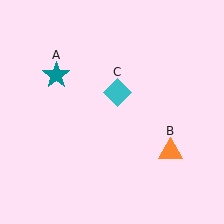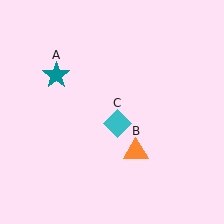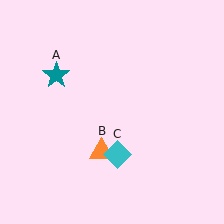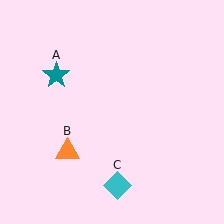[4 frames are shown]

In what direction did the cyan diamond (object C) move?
The cyan diamond (object C) moved down.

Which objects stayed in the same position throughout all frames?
Teal star (object A) remained stationary.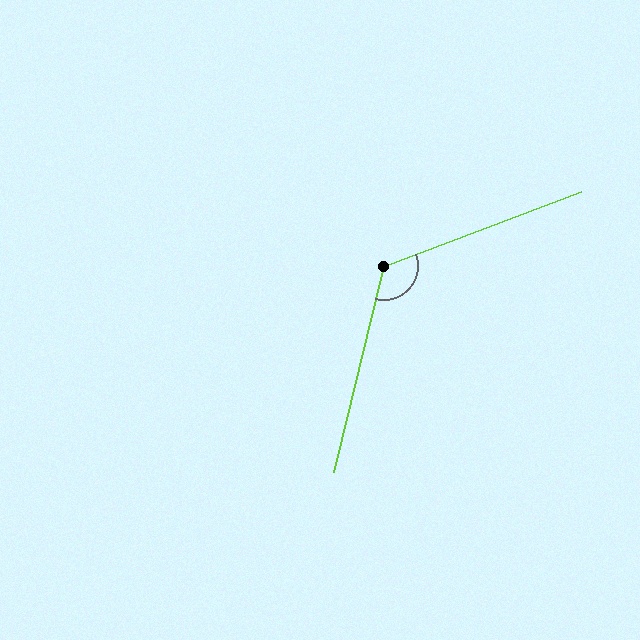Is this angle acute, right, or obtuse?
It is obtuse.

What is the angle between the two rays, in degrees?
Approximately 124 degrees.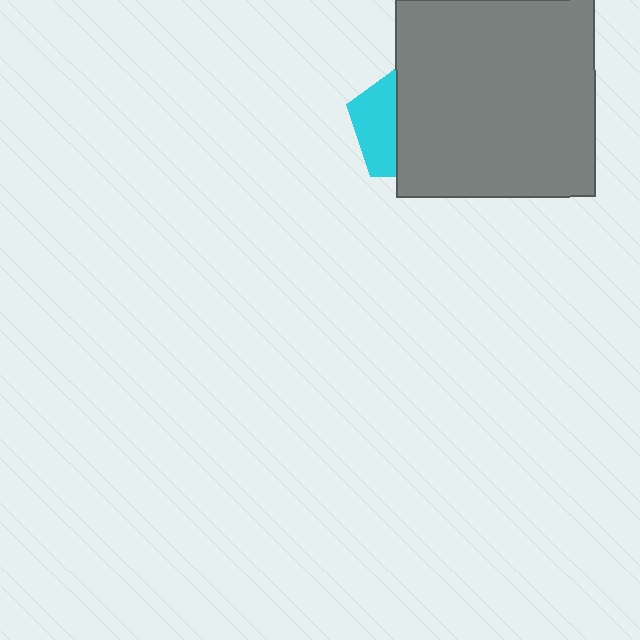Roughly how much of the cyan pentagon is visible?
A small part of it is visible (roughly 35%).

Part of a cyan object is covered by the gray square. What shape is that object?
It is a pentagon.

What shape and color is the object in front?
The object in front is a gray square.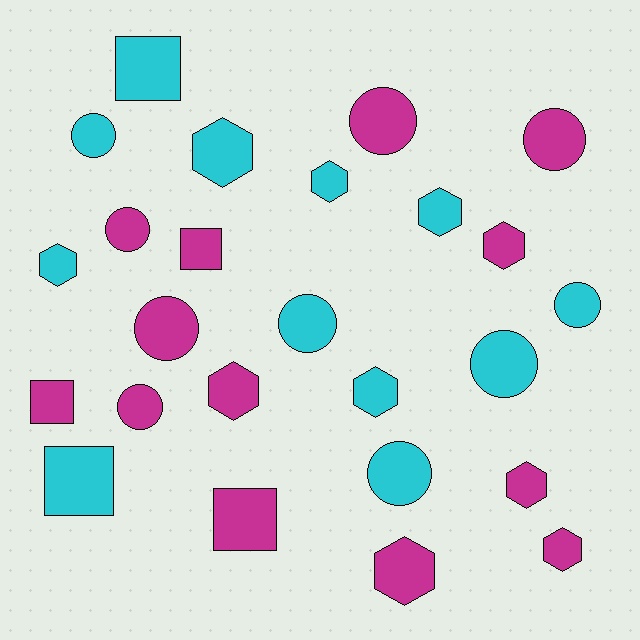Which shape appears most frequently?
Hexagon, with 10 objects.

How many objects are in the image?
There are 25 objects.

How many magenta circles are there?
There are 5 magenta circles.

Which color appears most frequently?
Magenta, with 13 objects.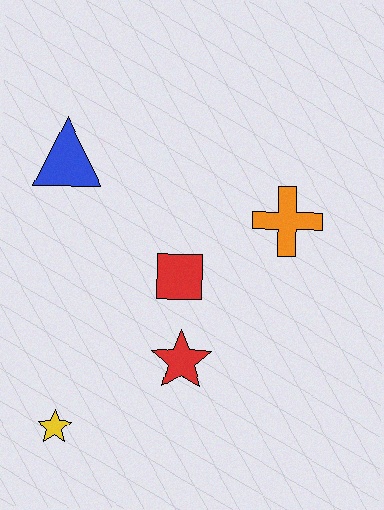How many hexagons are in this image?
There are no hexagons.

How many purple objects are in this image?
There are no purple objects.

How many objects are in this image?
There are 5 objects.